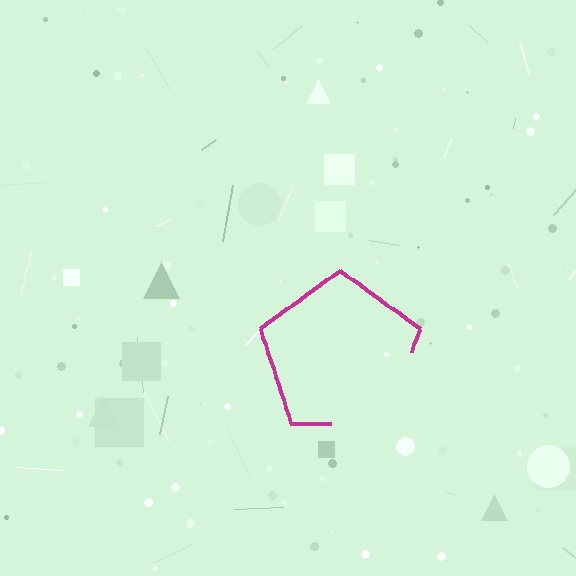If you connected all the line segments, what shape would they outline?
They would outline a pentagon.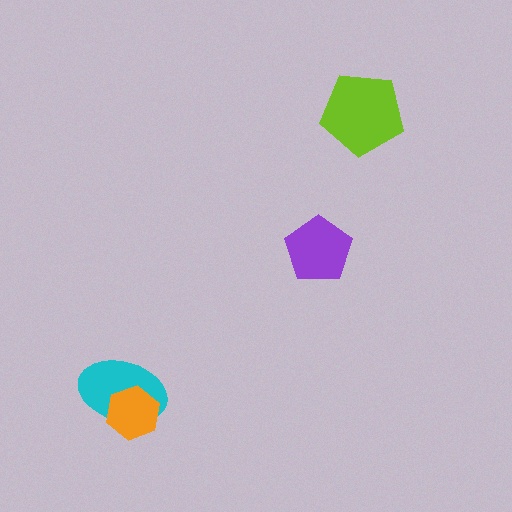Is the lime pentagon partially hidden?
No, no other shape covers it.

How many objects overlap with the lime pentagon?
0 objects overlap with the lime pentagon.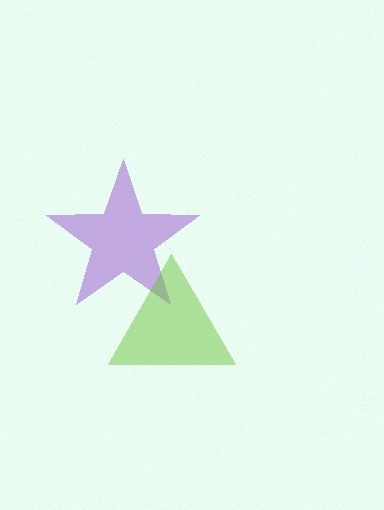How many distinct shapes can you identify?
There are 2 distinct shapes: a purple star, a lime triangle.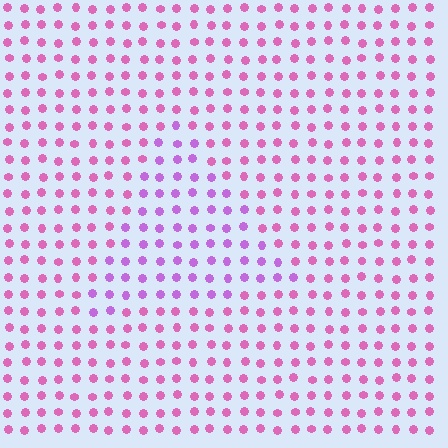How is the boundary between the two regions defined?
The boundary is defined purely by a slight shift in hue (about 32 degrees). Spacing, size, and orientation are identical on both sides.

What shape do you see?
I see a triangle.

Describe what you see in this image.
The image is filled with small pink elements in a uniform arrangement. A triangle-shaped region is visible where the elements are tinted to a slightly different hue, forming a subtle color boundary.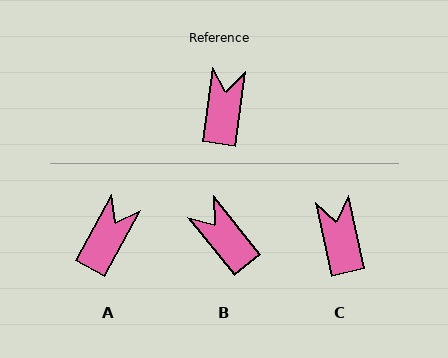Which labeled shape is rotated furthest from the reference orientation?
B, about 46 degrees away.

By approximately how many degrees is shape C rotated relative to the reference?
Approximately 20 degrees counter-clockwise.